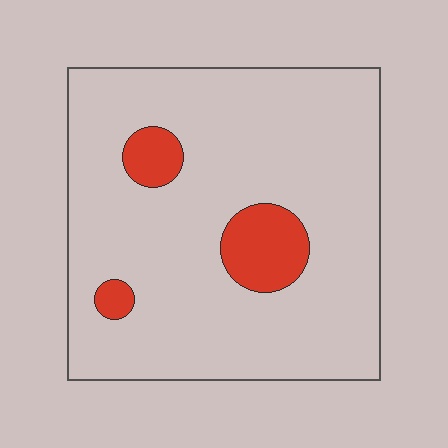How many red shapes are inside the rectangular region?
3.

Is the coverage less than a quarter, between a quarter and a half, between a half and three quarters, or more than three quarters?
Less than a quarter.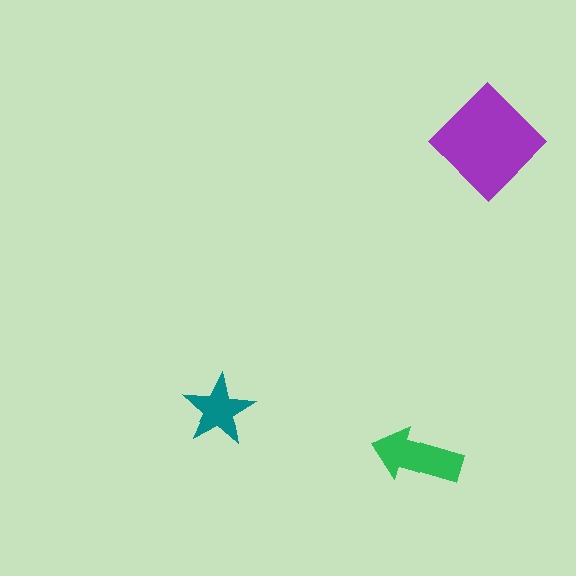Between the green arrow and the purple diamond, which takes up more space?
The purple diamond.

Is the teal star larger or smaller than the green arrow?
Smaller.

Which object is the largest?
The purple diamond.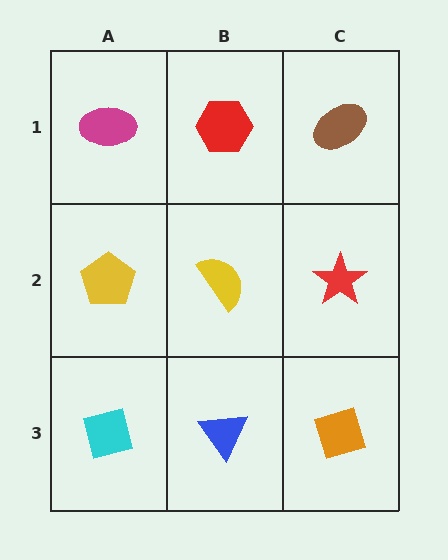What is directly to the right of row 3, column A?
A blue triangle.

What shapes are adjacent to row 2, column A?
A magenta ellipse (row 1, column A), a cyan square (row 3, column A), a yellow semicircle (row 2, column B).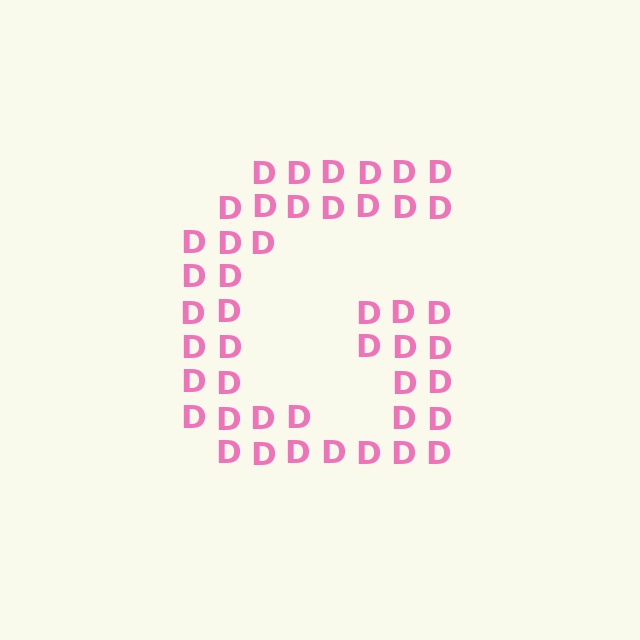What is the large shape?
The large shape is the letter G.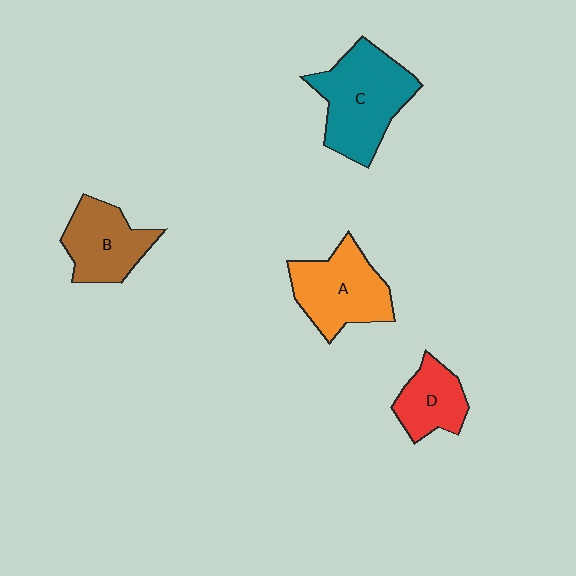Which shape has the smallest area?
Shape D (red).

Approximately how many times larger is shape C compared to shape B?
Approximately 1.4 times.